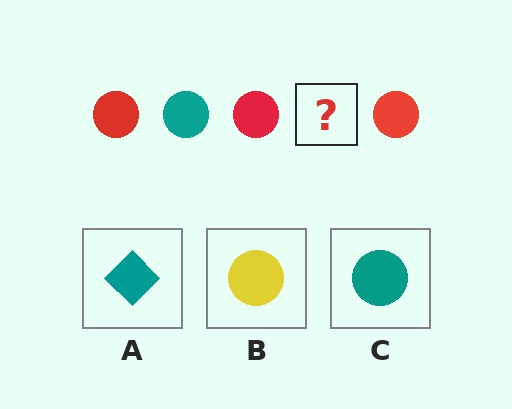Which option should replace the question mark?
Option C.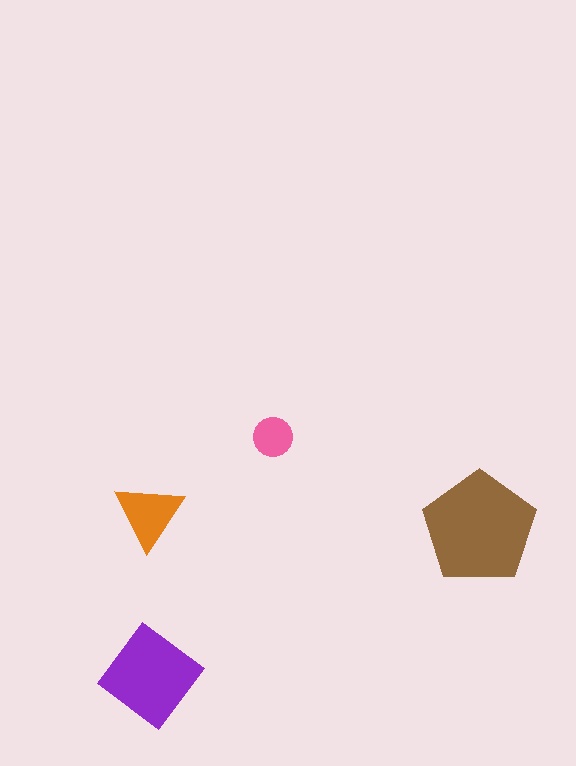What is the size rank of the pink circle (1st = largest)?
4th.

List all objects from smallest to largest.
The pink circle, the orange triangle, the purple diamond, the brown pentagon.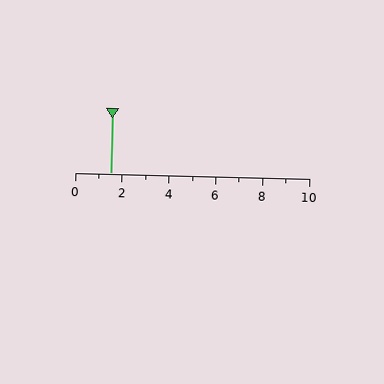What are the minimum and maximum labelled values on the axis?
The axis runs from 0 to 10.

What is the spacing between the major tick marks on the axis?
The major ticks are spaced 2 apart.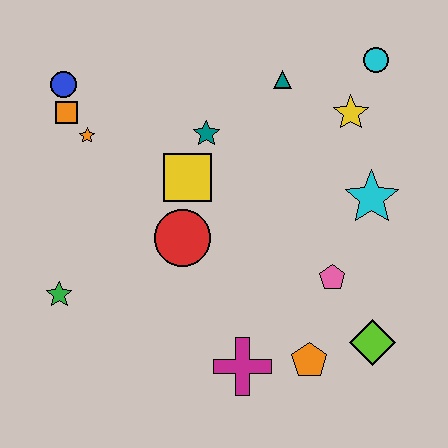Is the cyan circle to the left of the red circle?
No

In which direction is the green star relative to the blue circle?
The green star is below the blue circle.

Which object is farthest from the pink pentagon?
The blue circle is farthest from the pink pentagon.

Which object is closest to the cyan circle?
The yellow star is closest to the cyan circle.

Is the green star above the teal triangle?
No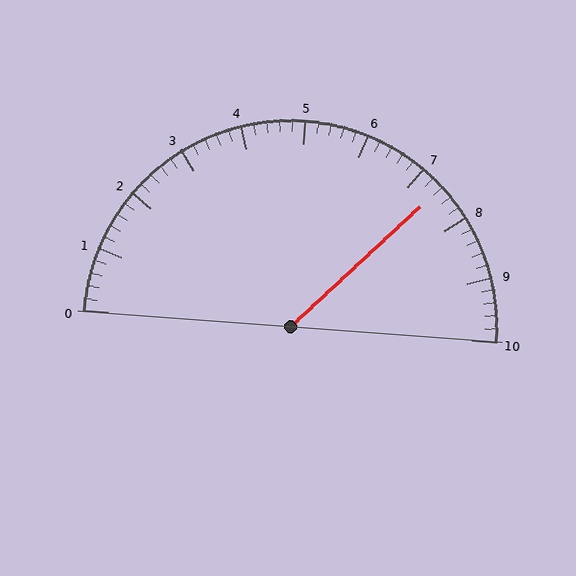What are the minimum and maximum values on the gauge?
The gauge ranges from 0 to 10.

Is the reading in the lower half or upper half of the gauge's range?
The reading is in the upper half of the range (0 to 10).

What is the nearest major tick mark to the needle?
The nearest major tick mark is 7.